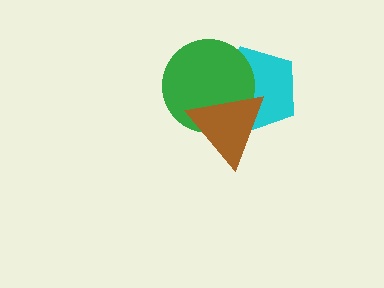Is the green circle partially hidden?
Yes, it is partially covered by another shape.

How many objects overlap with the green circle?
2 objects overlap with the green circle.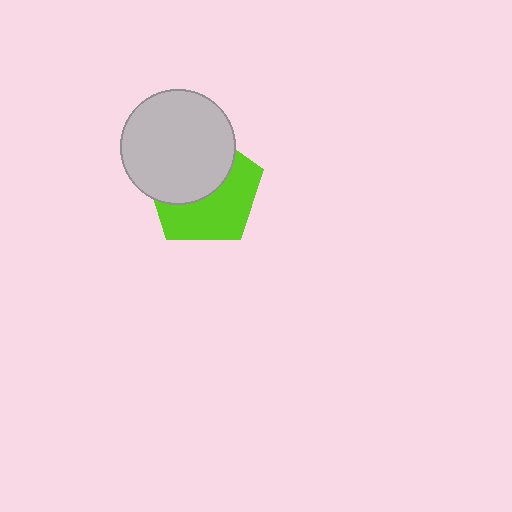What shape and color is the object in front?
The object in front is a light gray circle.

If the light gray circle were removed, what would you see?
You would see the complete lime pentagon.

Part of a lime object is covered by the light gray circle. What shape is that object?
It is a pentagon.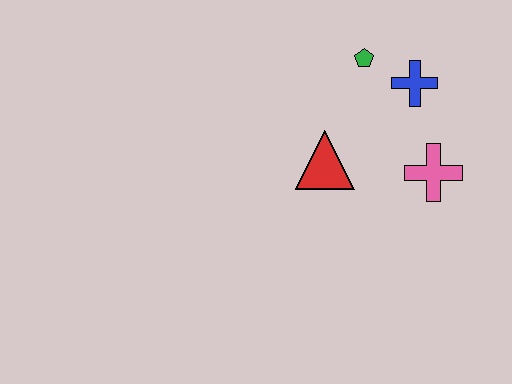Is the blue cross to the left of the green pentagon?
No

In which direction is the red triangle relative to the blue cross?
The red triangle is to the left of the blue cross.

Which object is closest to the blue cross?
The green pentagon is closest to the blue cross.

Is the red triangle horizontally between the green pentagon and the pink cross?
No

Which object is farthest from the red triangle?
The blue cross is farthest from the red triangle.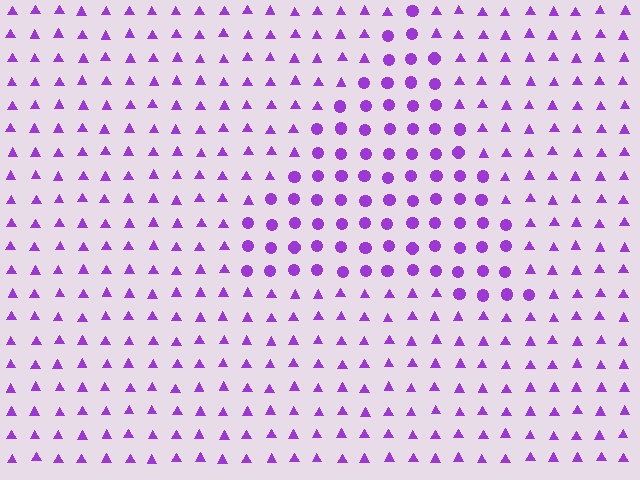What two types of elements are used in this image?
The image uses circles inside the triangle region and triangles outside it.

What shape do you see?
I see a triangle.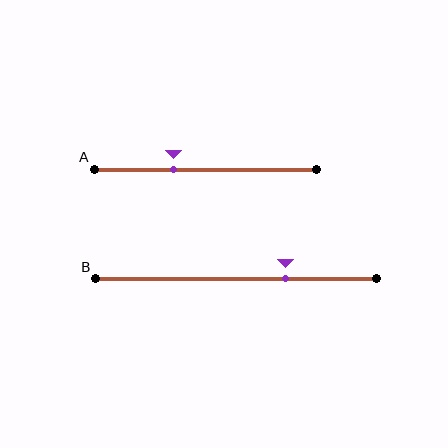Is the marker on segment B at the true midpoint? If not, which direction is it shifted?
No, the marker on segment B is shifted to the right by about 18% of the segment length.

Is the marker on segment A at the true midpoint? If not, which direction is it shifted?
No, the marker on segment A is shifted to the left by about 14% of the segment length.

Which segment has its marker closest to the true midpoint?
Segment A has its marker closest to the true midpoint.